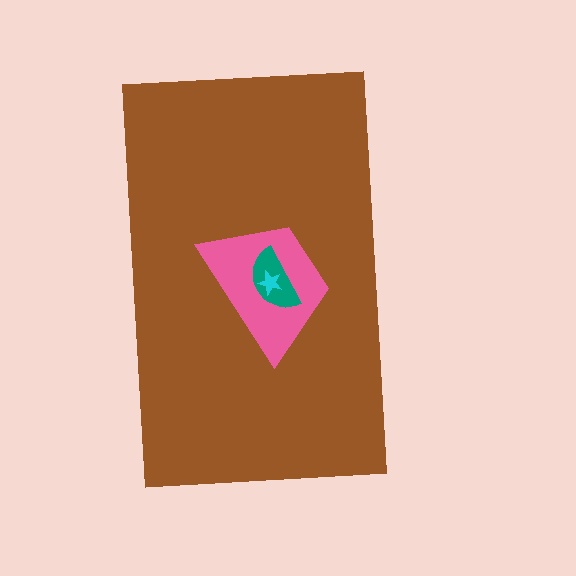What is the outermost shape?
The brown rectangle.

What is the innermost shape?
The cyan star.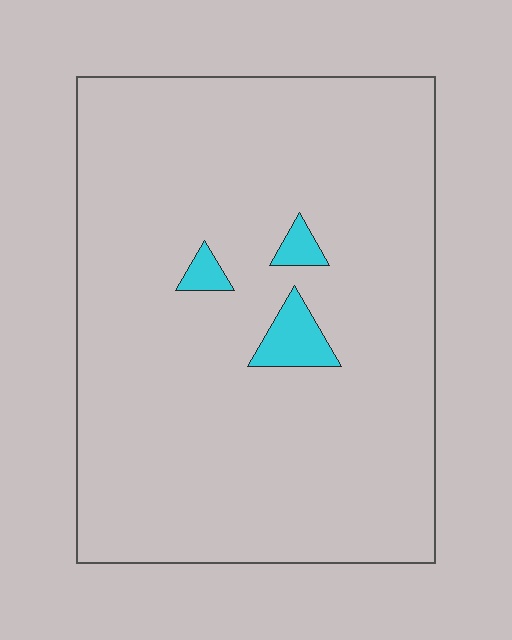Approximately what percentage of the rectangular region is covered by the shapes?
Approximately 5%.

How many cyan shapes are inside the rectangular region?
3.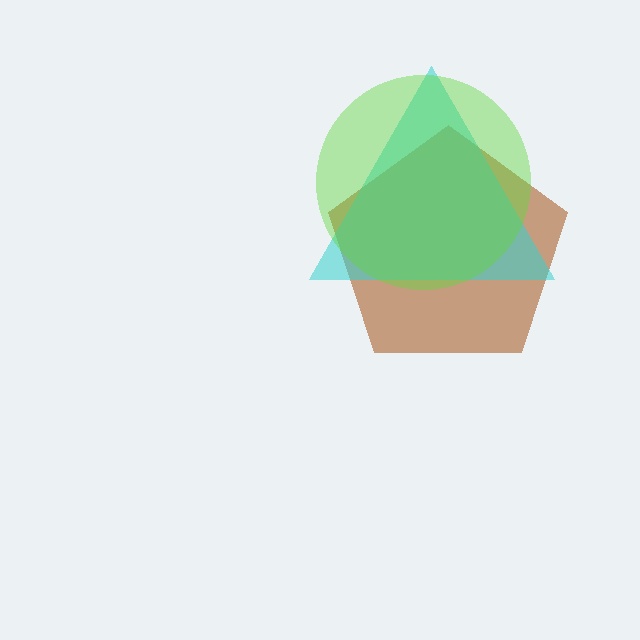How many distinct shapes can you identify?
There are 3 distinct shapes: a brown pentagon, a cyan triangle, a lime circle.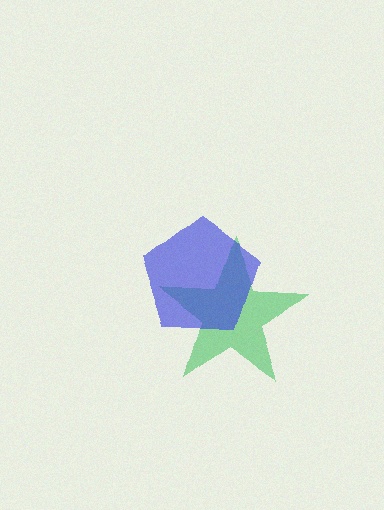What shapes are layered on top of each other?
The layered shapes are: a green star, a blue pentagon.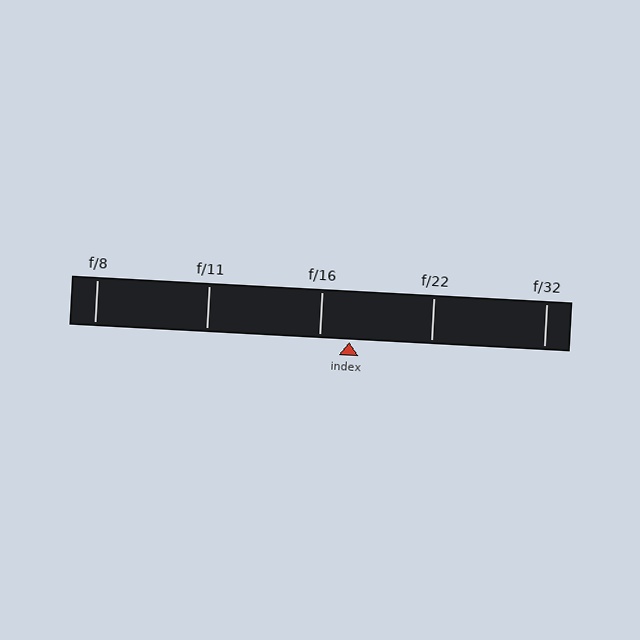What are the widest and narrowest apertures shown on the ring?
The widest aperture shown is f/8 and the narrowest is f/32.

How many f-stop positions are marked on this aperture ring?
There are 5 f-stop positions marked.